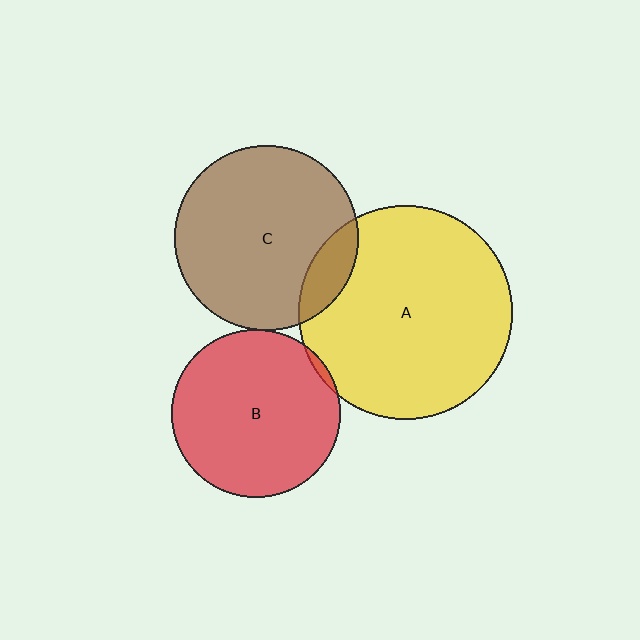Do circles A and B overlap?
Yes.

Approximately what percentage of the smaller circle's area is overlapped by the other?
Approximately 5%.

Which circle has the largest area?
Circle A (yellow).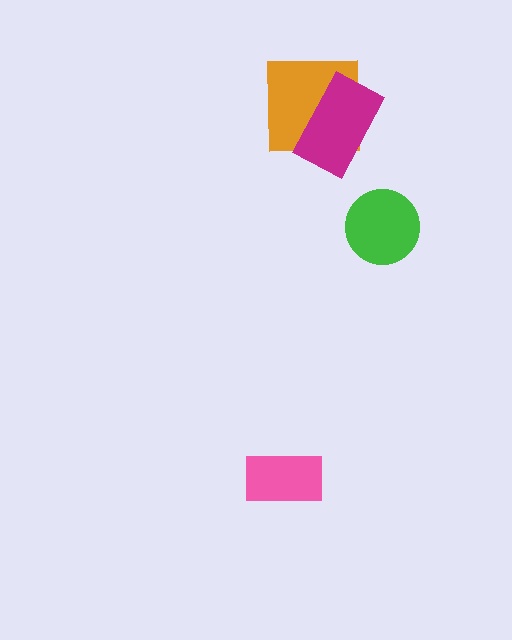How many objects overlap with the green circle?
0 objects overlap with the green circle.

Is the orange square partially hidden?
Yes, it is partially covered by another shape.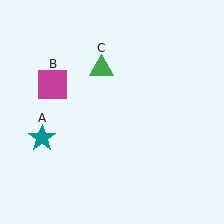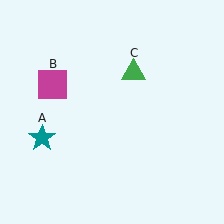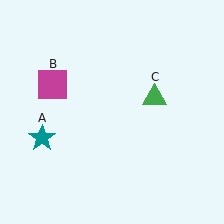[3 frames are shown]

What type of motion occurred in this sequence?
The green triangle (object C) rotated clockwise around the center of the scene.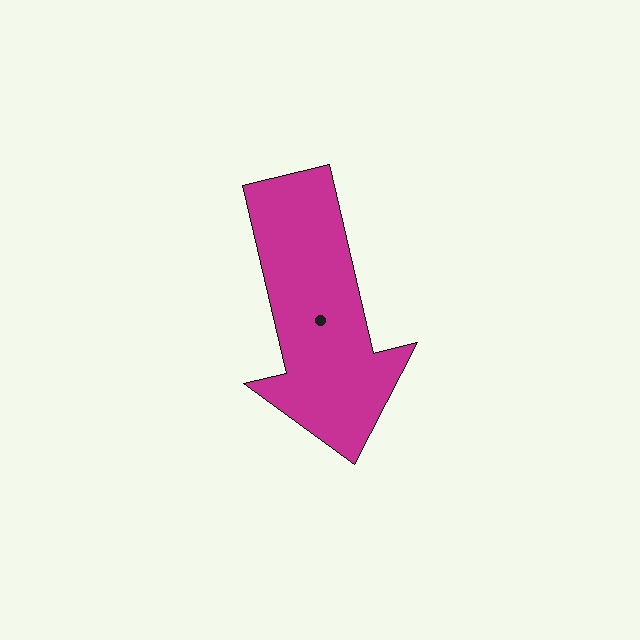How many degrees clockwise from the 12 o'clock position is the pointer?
Approximately 167 degrees.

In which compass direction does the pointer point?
South.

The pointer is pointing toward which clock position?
Roughly 6 o'clock.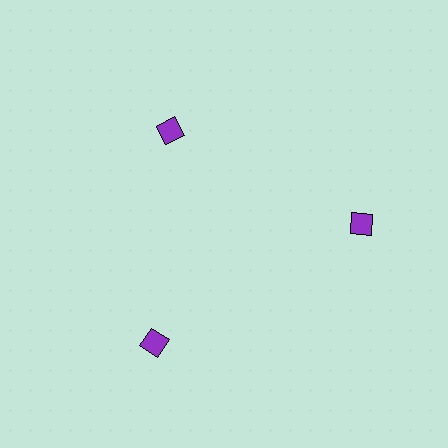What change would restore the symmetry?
The symmetry would be restored by moving it outward, back onto the ring so that all 3 squares sit at equal angles and equal distance from the center.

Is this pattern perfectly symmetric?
No. The 3 purple squares are arranged in a ring, but one element near the 11 o'clock position is pulled inward toward the center, breaking the 3-fold rotational symmetry.